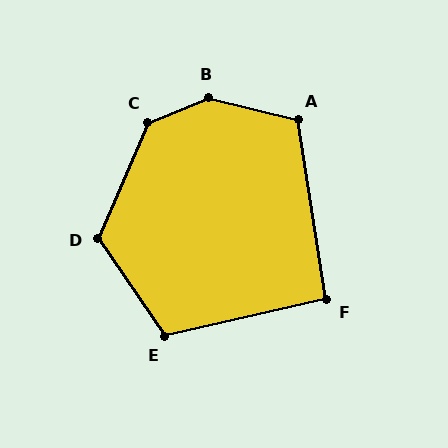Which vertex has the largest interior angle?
B, at approximately 144 degrees.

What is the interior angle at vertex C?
Approximately 135 degrees (obtuse).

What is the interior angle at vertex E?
Approximately 111 degrees (obtuse).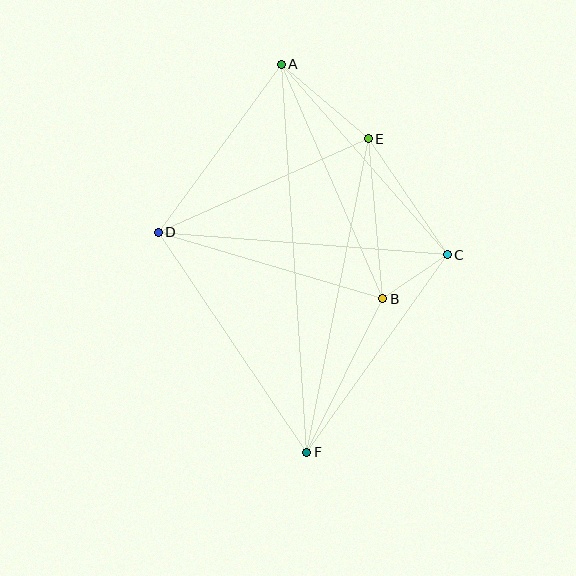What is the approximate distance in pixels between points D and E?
The distance between D and E is approximately 230 pixels.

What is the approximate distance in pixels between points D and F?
The distance between D and F is approximately 266 pixels.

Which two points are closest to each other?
Points B and C are closest to each other.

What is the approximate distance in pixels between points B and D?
The distance between B and D is approximately 234 pixels.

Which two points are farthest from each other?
Points A and F are farthest from each other.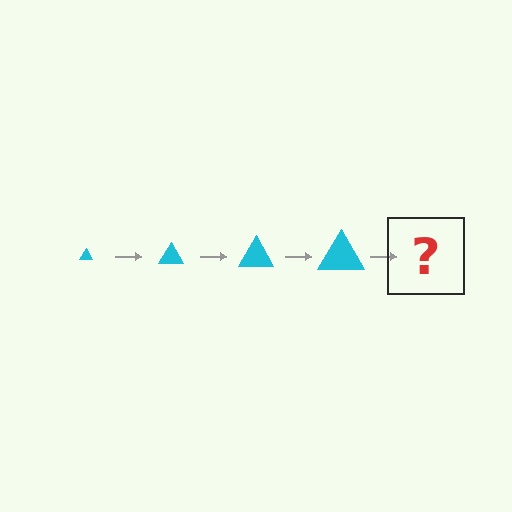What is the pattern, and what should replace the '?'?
The pattern is that the triangle gets progressively larger each step. The '?' should be a cyan triangle, larger than the previous one.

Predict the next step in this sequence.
The next step is a cyan triangle, larger than the previous one.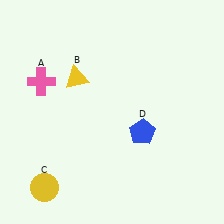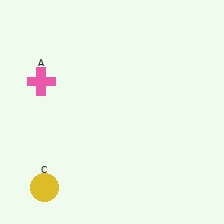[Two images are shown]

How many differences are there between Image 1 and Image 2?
There are 2 differences between the two images.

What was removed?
The blue pentagon (D), the yellow triangle (B) were removed in Image 2.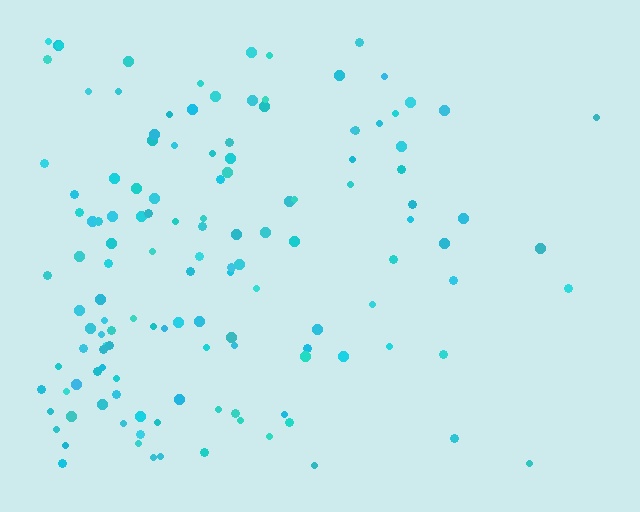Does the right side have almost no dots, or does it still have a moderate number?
Still a moderate number, just noticeably fewer than the left.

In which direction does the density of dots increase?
From right to left, with the left side densest.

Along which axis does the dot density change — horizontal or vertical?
Horizontal.